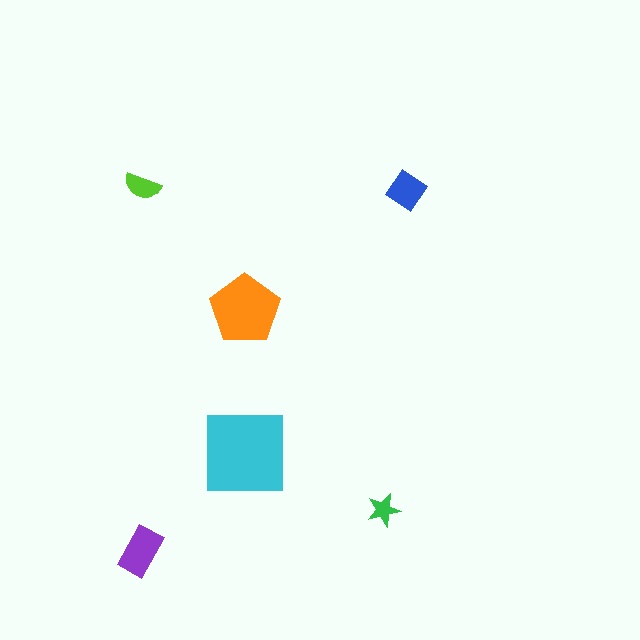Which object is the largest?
The cyan square.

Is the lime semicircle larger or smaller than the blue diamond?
Smaller.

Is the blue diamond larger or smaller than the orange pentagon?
Smaller.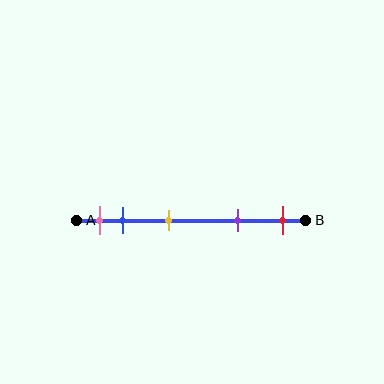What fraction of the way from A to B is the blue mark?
The blue mark is approximately 20% (0.2) of the way from A to B.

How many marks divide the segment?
There are 5 marks dividing the segment.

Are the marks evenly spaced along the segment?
No, the marks are not evenly spaced.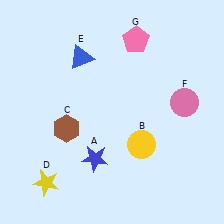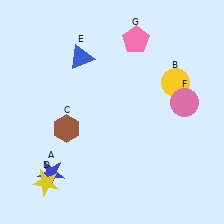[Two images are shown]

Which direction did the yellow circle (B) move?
The yellow circle (B) moved up.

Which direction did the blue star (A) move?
The blue star (A) moved left.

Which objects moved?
The objects that moved are: the blue star (A), the yellow circle (B).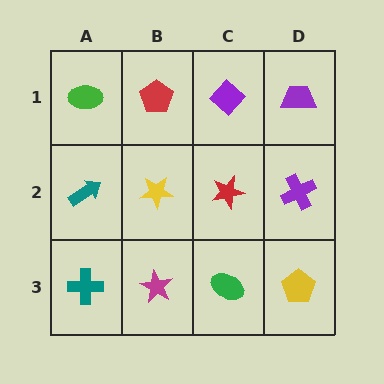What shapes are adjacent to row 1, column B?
A yellow star (row 2, column B), a green ellipse (row 1, column A), a purple diamond (row 1, column C).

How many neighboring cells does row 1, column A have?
2.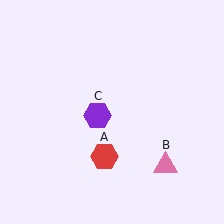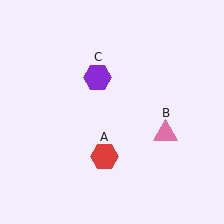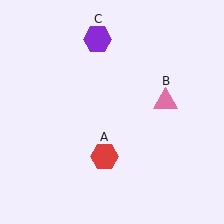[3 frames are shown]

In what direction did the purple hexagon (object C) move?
The purple hexagon (object C) moved up.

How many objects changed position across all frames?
2 objects changed position: pink triangle (object B), purple hexagon (object C).